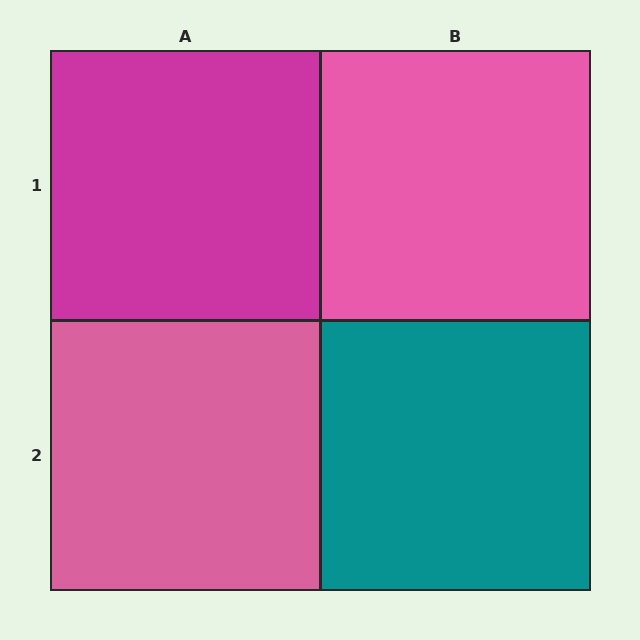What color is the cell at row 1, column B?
Pink.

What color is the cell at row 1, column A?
Magenta.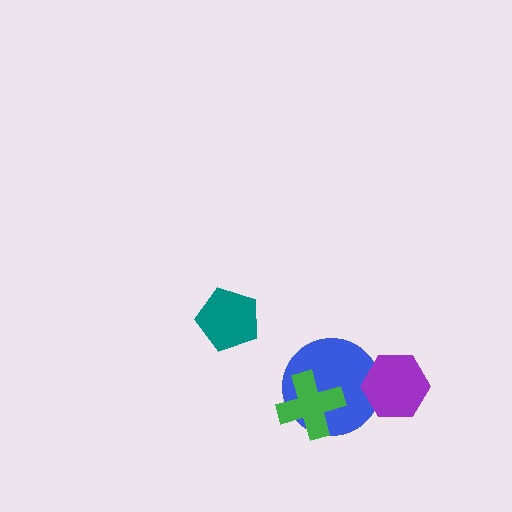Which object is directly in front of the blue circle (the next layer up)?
The purple hexagon is directly in front of the blue circle.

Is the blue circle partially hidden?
Yes, it is partially covered by another shape.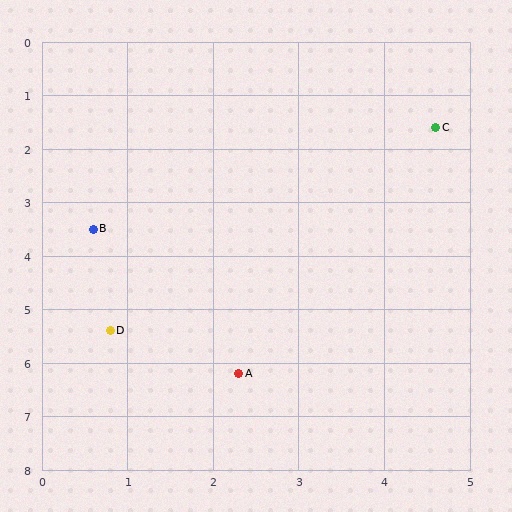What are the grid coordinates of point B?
Point B is at approximately (0.6, 3.5).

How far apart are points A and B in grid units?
Points A and B are about 3.2 grid units apart.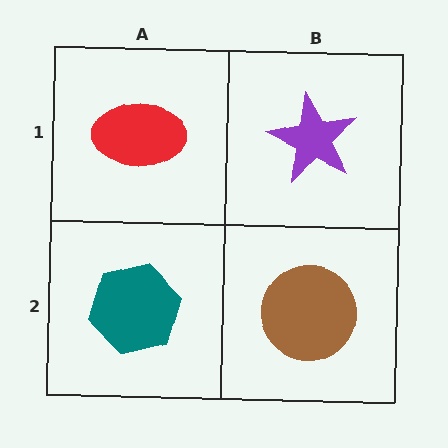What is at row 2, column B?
A brown circle.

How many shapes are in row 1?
2 shapes.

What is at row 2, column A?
A teal hexagon.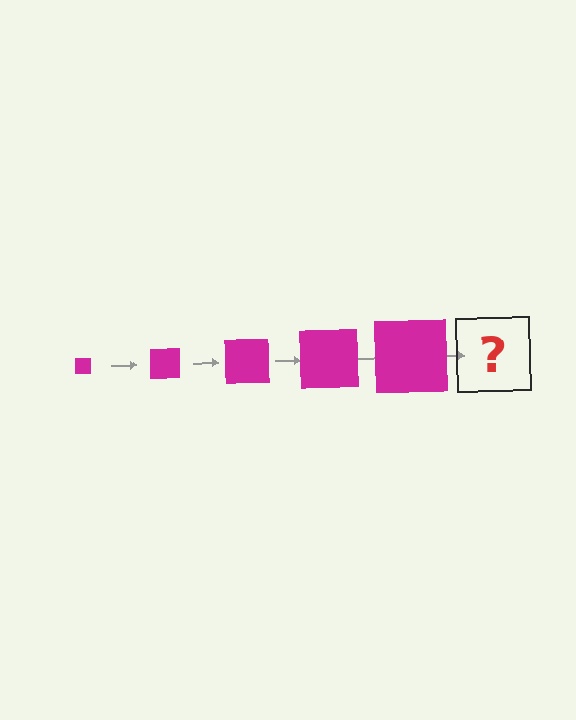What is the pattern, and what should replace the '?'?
The pattern is that the square gets progressively larger each step. The '?' should be a magenta square, larger than the previous one.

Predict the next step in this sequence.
The next step is a magenta square, larger than the previous one.